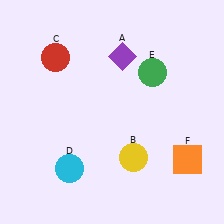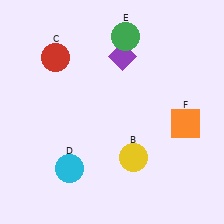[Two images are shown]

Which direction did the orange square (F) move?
The orange square (F) moved up.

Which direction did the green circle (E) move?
The green circle (E) moved up.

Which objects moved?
The objects that moved are: the green circle (E), the orange square (F).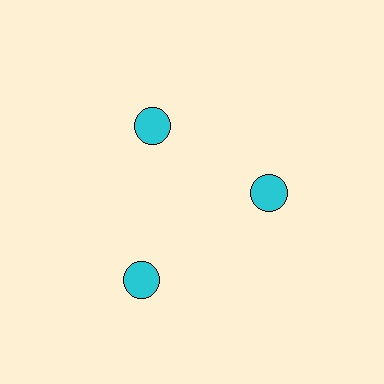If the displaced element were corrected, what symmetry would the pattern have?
It would have 3-fold rotational symmetry — the pattern would map onto itself every 120 degrees.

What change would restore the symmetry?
The symmetry would be restored by moving it inward, back onto the ring so that all 3 circles sit at equal angles and equal distance from the center.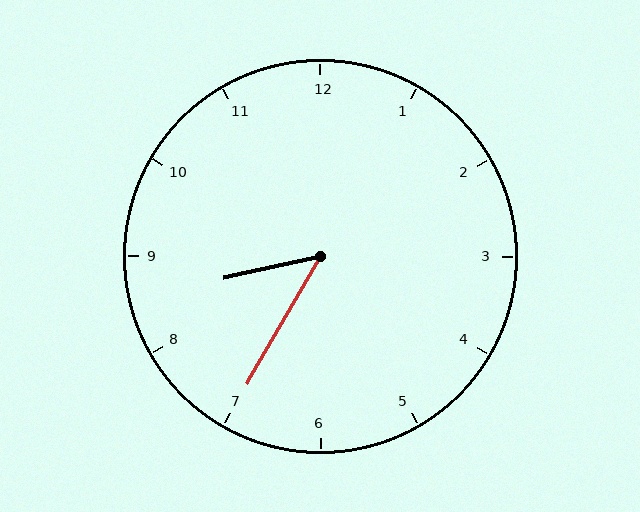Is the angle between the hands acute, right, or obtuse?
It is acute.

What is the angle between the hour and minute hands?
Approximately 48 degrees.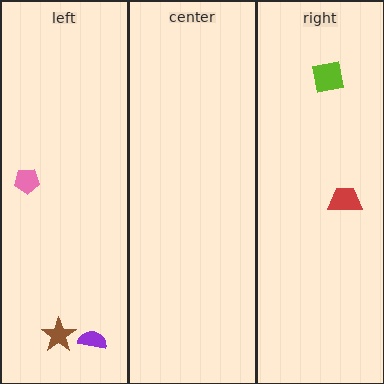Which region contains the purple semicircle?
The left region.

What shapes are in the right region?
The red trapezoid, the lime square.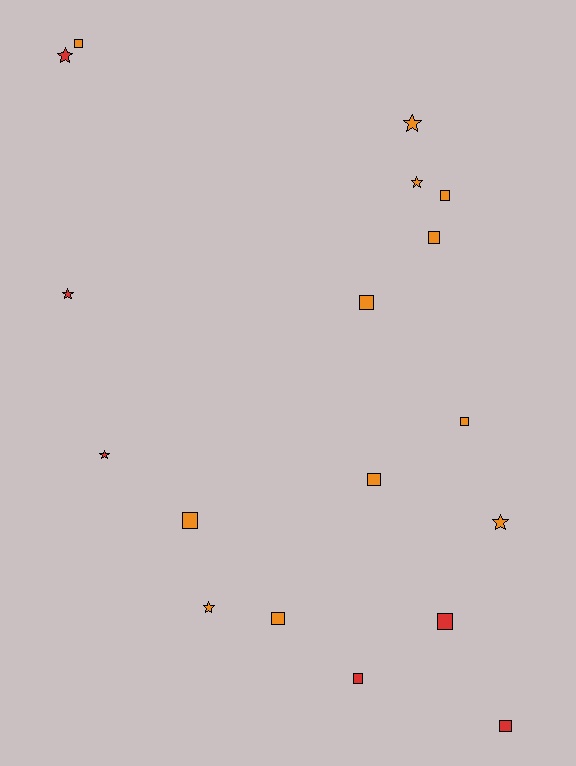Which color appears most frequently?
Orange, with 12 objects.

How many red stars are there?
There are 3 red stars.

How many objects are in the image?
There are 18 objects.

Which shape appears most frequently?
Square, with 11 objects.